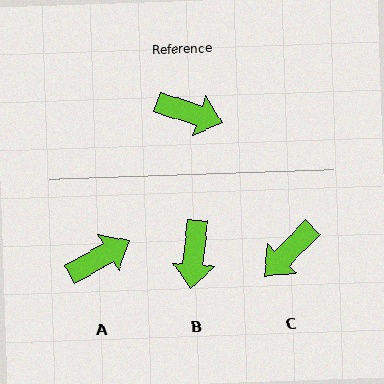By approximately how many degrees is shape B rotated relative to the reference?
Approximately 78 degrees clockwise.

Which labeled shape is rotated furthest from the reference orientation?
C, about 117 degrees away.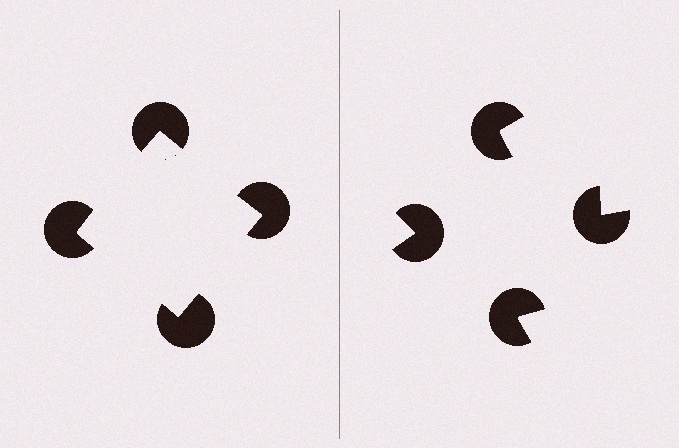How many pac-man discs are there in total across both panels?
8 — 4 on each side.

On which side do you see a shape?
An illusory square appears on the left side. On the right side the wedge cuts are rotated, so no coherent shape forms.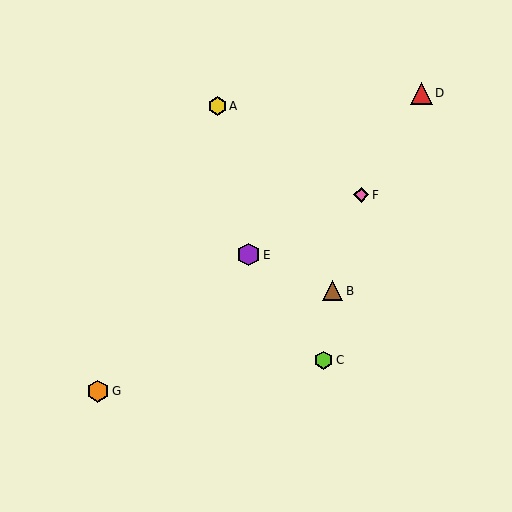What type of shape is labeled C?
Shape C is a lime hexagon.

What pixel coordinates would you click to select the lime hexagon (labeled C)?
Click at (324, 360) to select the lime hexagon C.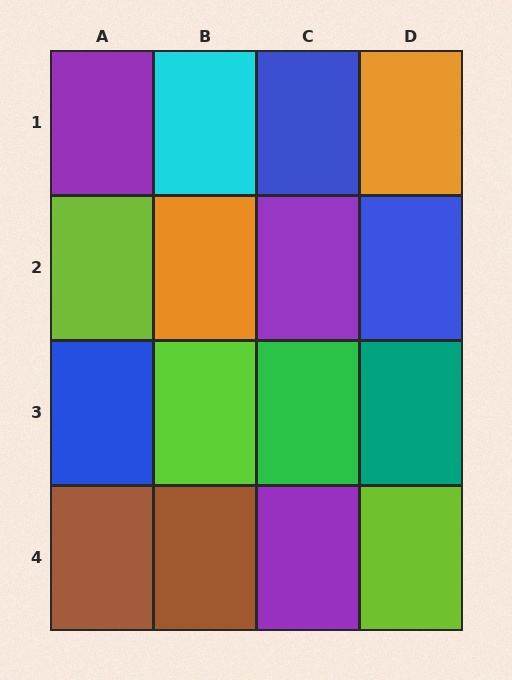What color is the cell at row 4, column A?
Brown.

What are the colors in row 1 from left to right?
Purple, cyan, blue, orange.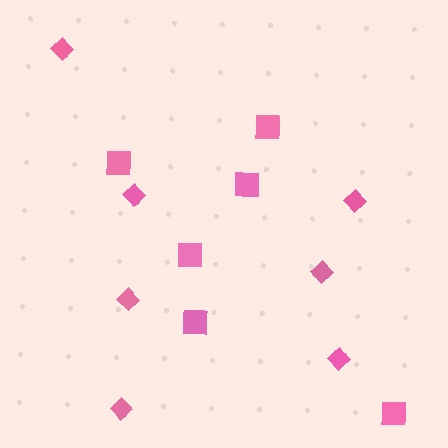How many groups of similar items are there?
There are 2 groups: one group of squares (6) and one group of diamonds (7).